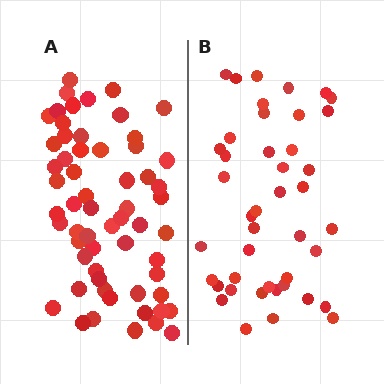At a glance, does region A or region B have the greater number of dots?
Region A (the left region) has more dots.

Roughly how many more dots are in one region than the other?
Region A has approximately 15 more dots than region B.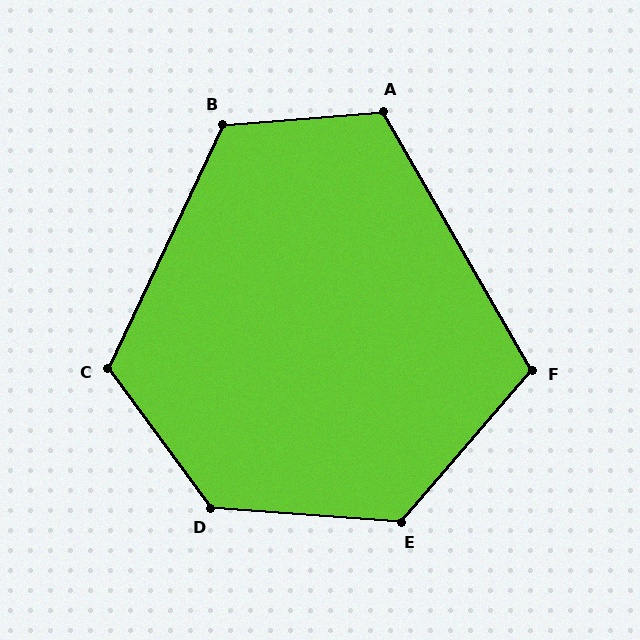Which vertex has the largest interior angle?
D, at approximately 130 degrees.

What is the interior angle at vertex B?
Approximately 120 degrees (obtuse).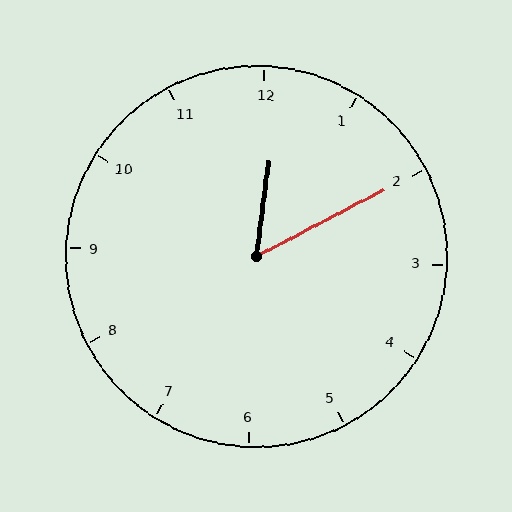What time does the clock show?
12:10.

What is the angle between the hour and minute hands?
Approximately 55 degrees.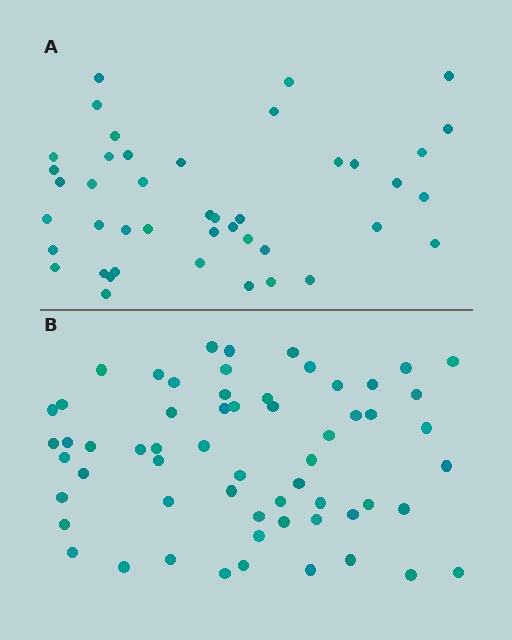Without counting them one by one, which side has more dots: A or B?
Region B (the bottom region) has more dots.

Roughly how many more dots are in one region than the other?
Region B has approximately 15 more dots than region A.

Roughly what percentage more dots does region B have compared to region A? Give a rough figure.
About 40% more.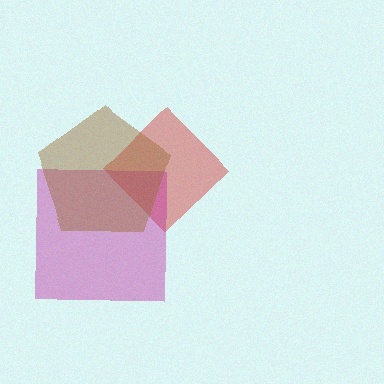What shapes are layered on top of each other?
The layered shapes are: a red diamond, a magenta square, a brown pentagon.